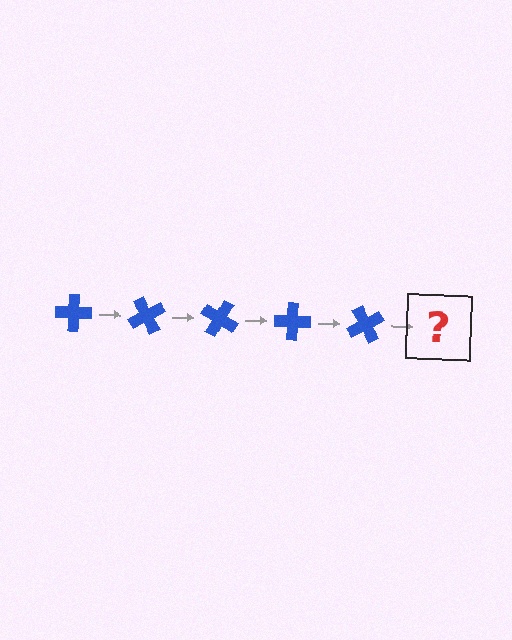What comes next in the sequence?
The next element should be a blue cross rotated 300 degrees.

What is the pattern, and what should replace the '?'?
The pattern is that the cross rotates 60 degrees each step. The '?' should be a blue cross rotated 300 degrees.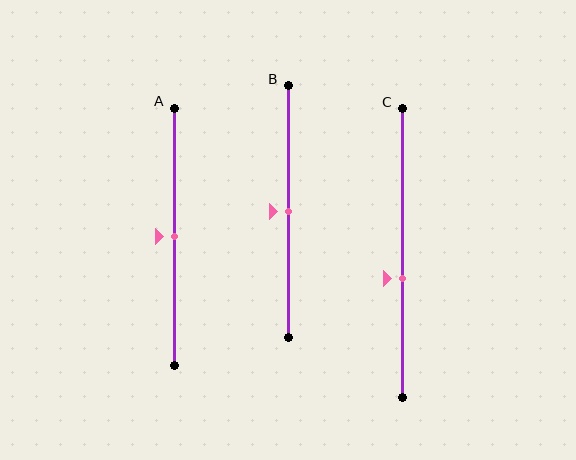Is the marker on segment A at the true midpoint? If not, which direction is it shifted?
Yes, the marker on segment A is at the true midpoint.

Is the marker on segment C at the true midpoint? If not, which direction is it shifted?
No, the marker on segment C is shifted downward by about 9% of the segment length.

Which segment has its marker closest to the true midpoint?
Segment A has its marker closest to the true midpoint.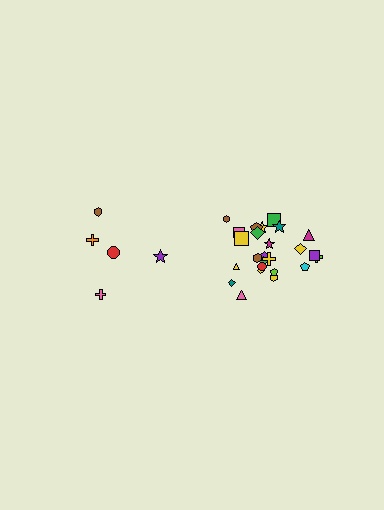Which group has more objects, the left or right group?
The right group.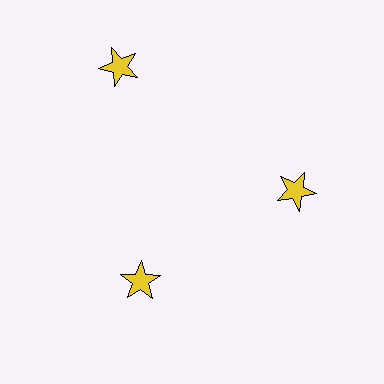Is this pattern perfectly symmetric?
No. The 3 yellow stars are arranged in a ring, but one element near the 11 o'clock position is pushed outward from the center, breaking the 3-fold rotational symmetry.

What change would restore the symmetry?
The symmetry would be restored by moving it inward, back onto the ring so that all 3 stars sit at equal angles and equal distance from the center.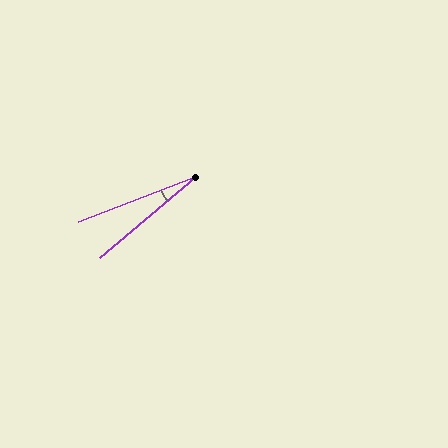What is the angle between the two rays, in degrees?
Approximately 19 degrees.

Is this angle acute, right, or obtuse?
It is acute.